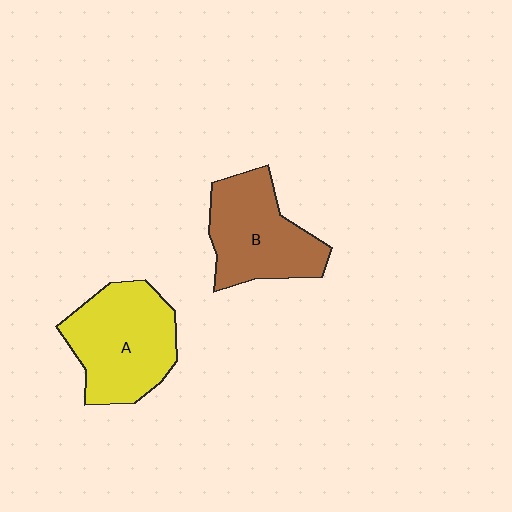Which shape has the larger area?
Shape A (yellow).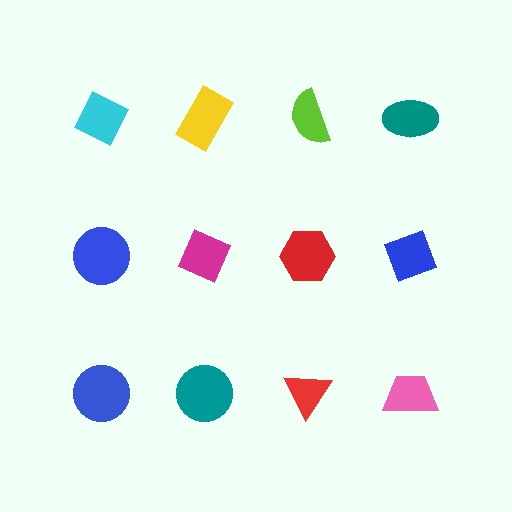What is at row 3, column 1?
A blue circle.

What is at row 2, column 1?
A blue circle.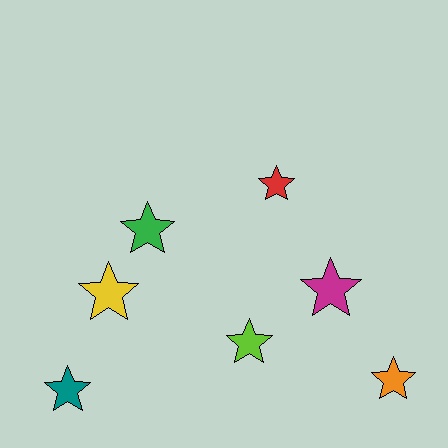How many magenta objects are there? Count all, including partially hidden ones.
There is 1 magenta object.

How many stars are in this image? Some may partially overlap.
There are 7 stars.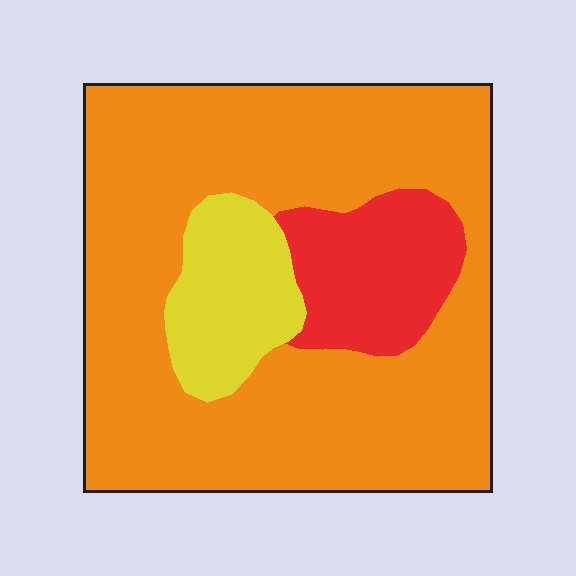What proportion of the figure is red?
Red covers 14% of the figure.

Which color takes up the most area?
Orange, at roughly 75%.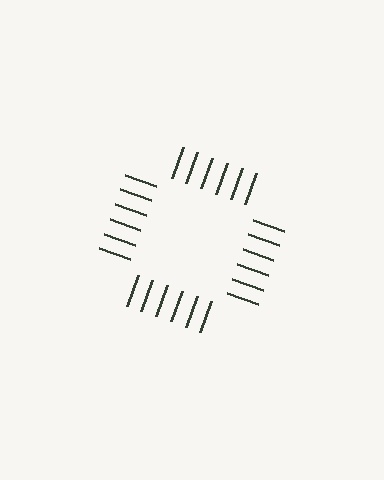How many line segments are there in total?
24 — 6 along each of the 4 edges.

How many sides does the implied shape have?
4 sides — the line-ends trace a square.